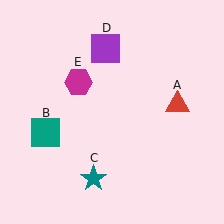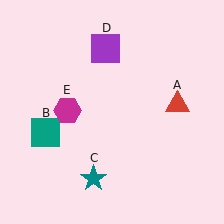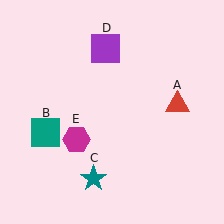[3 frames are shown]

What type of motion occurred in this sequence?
The magenta hexagon (object E) rotated counterclockwise around the center of the scene.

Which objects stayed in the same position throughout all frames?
Red triangle (object A) and teal square (object B) and teal star (object C) and purple square (object D) remained stationary.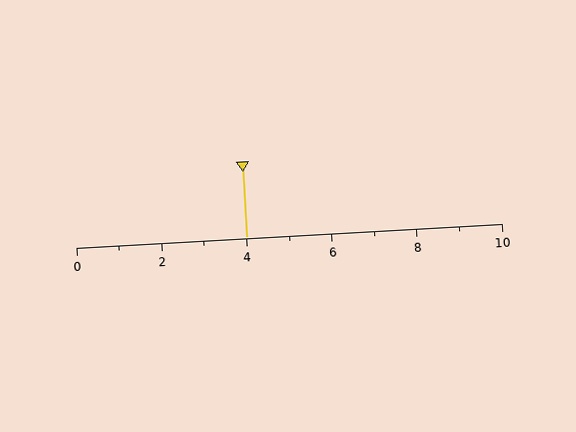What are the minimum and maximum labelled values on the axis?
The axis runs from 0 to 10.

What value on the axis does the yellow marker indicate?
The marker indicates approximately 4.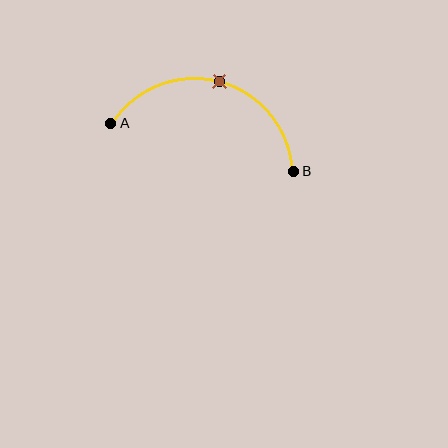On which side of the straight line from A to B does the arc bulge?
The arc bulges above the straight line connecting A and B.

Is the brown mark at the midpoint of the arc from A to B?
Yes. The brown mark lies on the arc at equal arc-length from both A and B — it is the arc midpoint.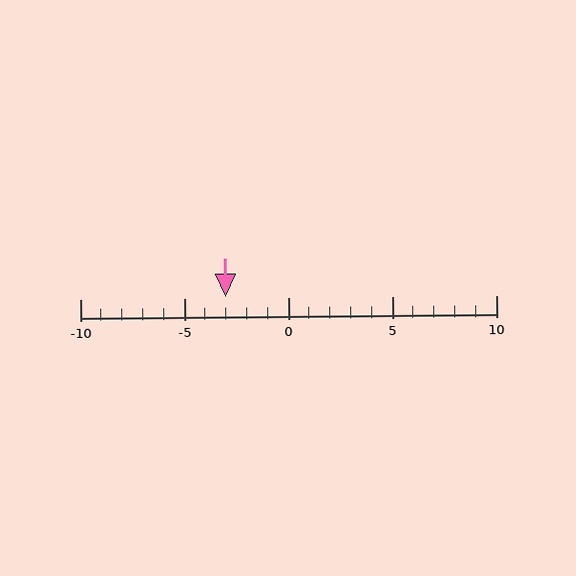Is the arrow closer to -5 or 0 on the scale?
The arrow is closer to -5.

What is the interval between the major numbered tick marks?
The major tick marks are spaced 5 units apart.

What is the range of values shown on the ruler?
The ruler shows values from -10 to 10.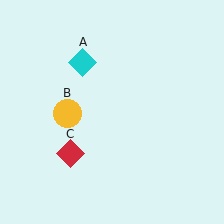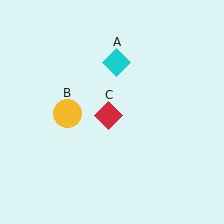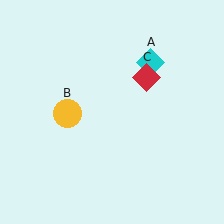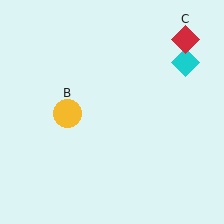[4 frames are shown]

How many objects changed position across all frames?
2 objects changed position: cyan diamond (object A), red diamond (object C).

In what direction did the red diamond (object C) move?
The red diamond (object C) moved up and to the right.